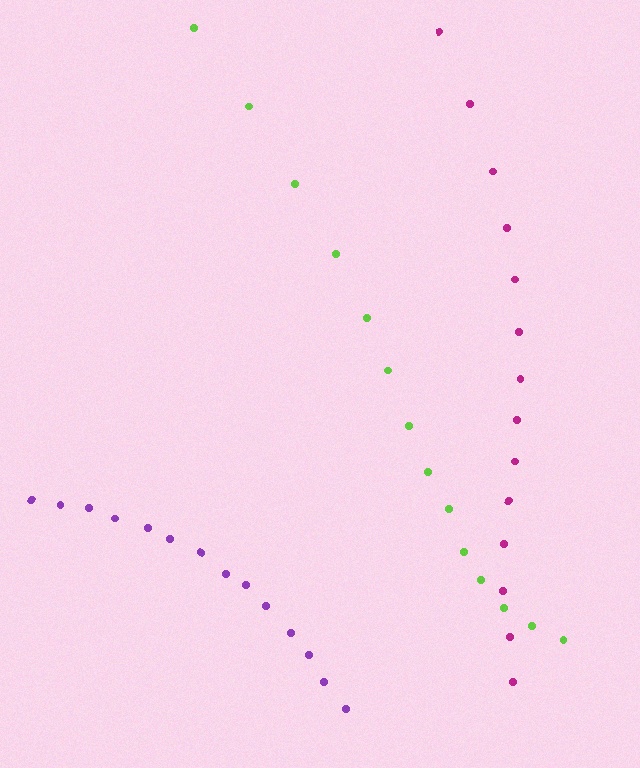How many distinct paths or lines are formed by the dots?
There are 3 distinct paths.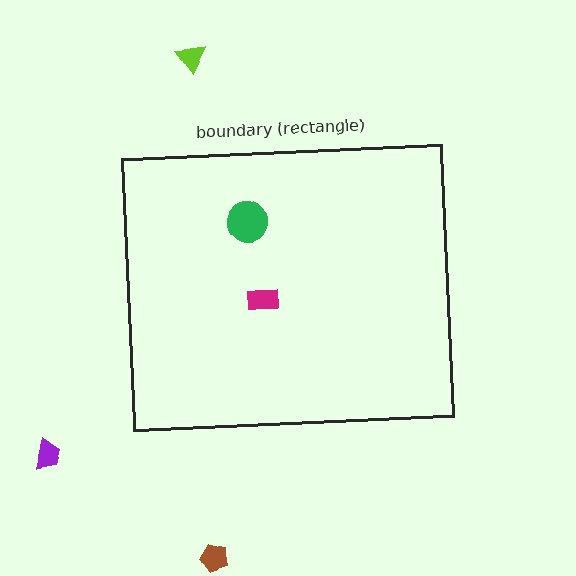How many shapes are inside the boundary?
2 inside, 3 outside.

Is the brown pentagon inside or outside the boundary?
Outside.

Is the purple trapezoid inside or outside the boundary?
Outside.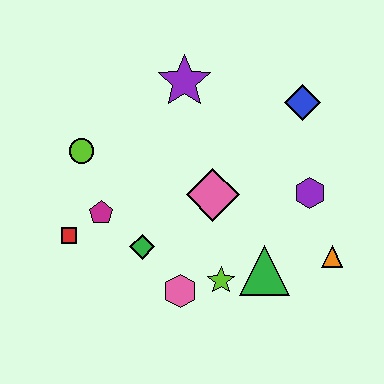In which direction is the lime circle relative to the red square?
The lime circle is above the red square.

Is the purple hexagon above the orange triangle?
Yes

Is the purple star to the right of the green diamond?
Yes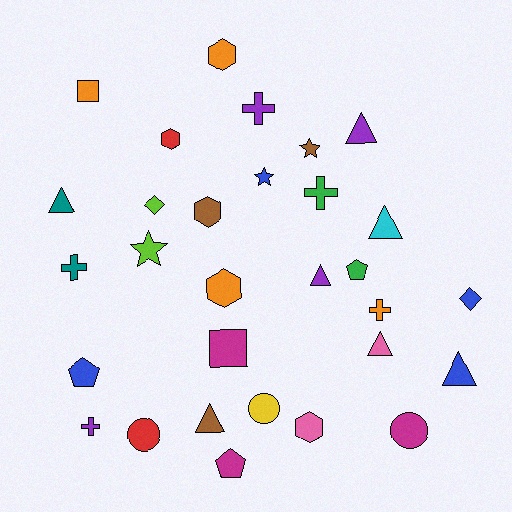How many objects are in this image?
There are 30 objects.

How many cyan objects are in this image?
There is 1 cyan object.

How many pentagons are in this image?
There are 3 pentagons.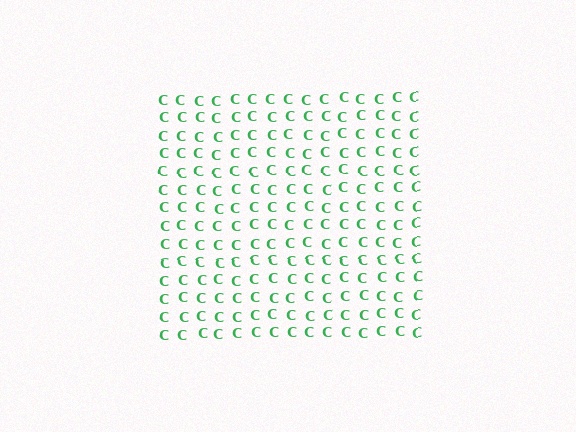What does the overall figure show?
The overall figure shows a square.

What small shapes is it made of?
It is made of small letter C's.